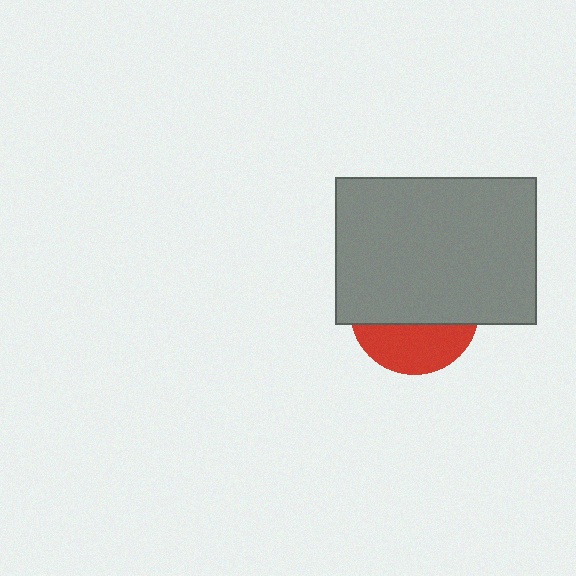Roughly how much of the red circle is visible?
A small part of it is visible (roughly 35%).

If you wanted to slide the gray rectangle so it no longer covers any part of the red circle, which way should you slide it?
Slide it up — that is the most direct way to separate the two shapes.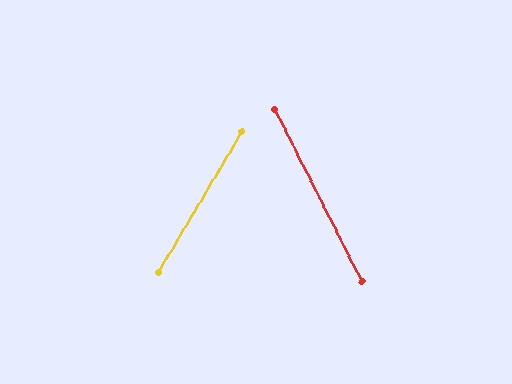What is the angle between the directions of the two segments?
Approximately 58 degrees.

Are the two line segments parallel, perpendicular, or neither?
Neither parallel nor perpendicular — they differ by about 58°.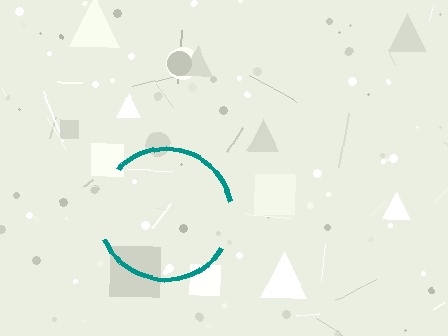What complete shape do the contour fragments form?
The contour fragments form a circle.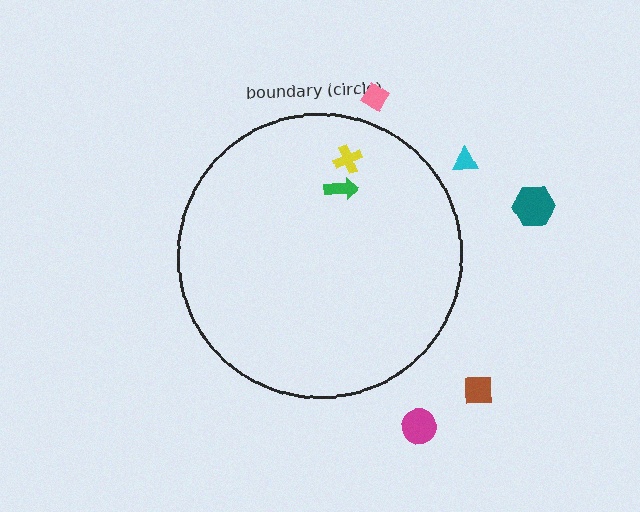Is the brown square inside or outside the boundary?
Outside.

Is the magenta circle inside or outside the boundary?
Outside.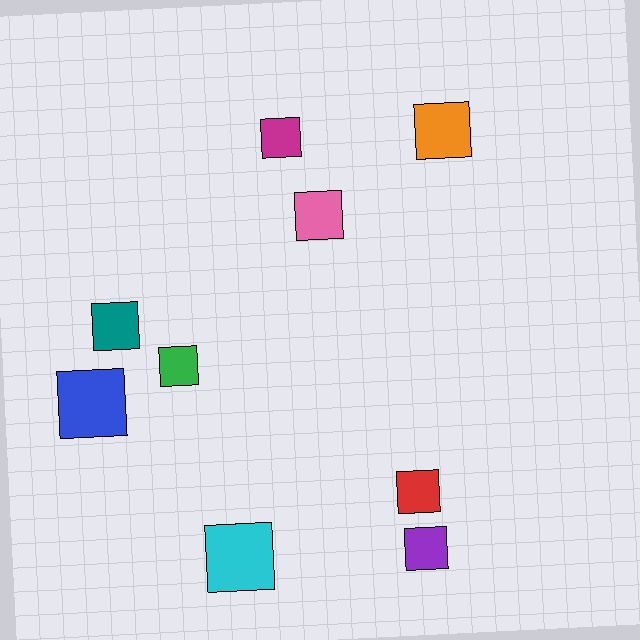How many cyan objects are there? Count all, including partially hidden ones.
There is 1 cyan object.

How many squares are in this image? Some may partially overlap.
There are 9 squares.